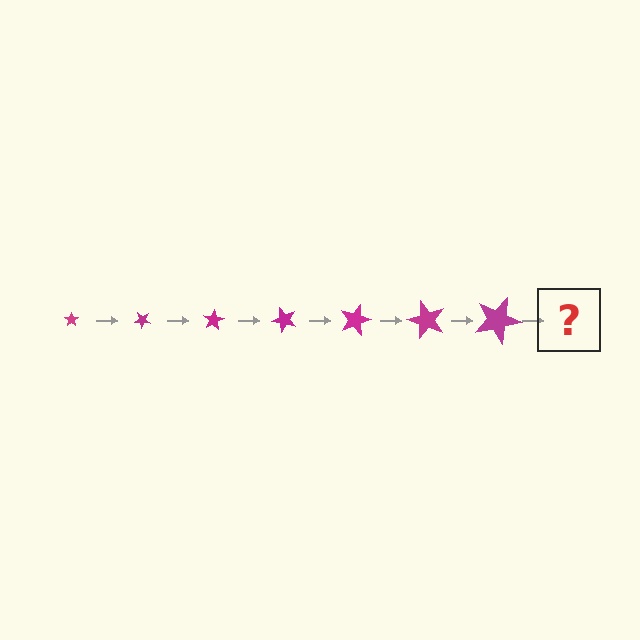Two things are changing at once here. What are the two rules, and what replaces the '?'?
The two rules are that the star grows larger each step and it rotates 40 degrees each step. The '?' should be a star, larger than the previous one and rotated 280 degrees from the start.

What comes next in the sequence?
The next element should be a star, larger than the previous one and rotated 280 degrees from the start.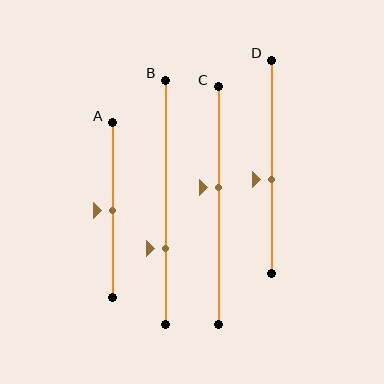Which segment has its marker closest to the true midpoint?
Segment A has its marker closest to the true midpoint.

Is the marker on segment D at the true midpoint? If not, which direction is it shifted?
No, the marker on segment D is shifted downward by about 6% of the segment length.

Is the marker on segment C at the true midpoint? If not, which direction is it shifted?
No, the marker on segment C is shifted upward by about 8% of the segment length.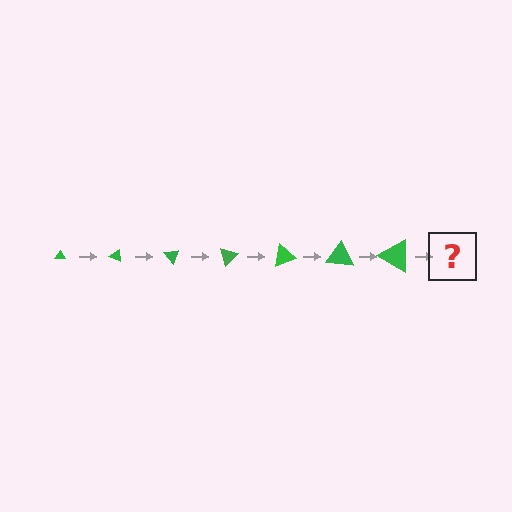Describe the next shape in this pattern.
It should be a triangle, larger than the previous one and rotated 175 degrees from the start.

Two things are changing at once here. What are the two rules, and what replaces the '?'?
The two rules are that the triangle grows larger each step and it rotates 25 degrees each step. The '?' should be a triangle, larger than the previous one and rotated 175 degrees from the start.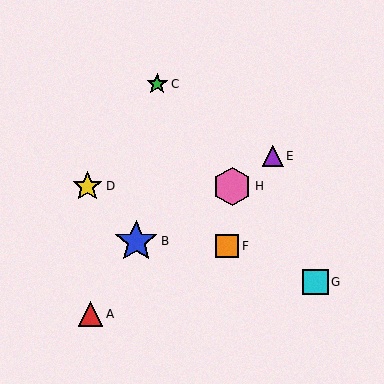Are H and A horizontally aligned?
No, H is at y≈186 and A is at y≈314.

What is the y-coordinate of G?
Object G is at y≈282.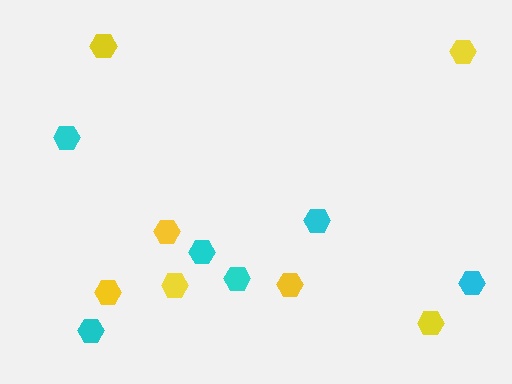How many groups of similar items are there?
There are 2 groups: one group of yellow hexagons (7) and one group of cyan hexagons (6).